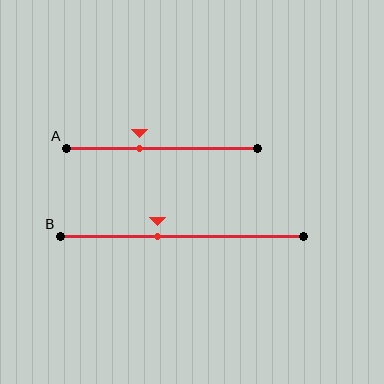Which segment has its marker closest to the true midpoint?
Segment B has its marker closest to the true midpoint.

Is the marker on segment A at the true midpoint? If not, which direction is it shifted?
No, the marker on segment A is shifted to the left by about 12% of the segment length.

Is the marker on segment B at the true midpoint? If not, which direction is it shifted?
No, the marker on segment B is shifted to the left by about 10% of the segment length.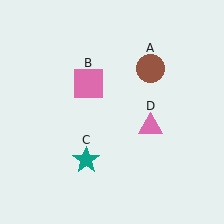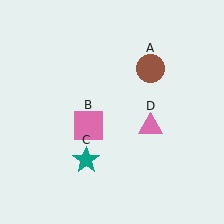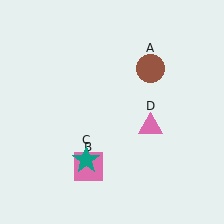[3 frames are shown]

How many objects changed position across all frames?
1 object changed position: pink square (object B).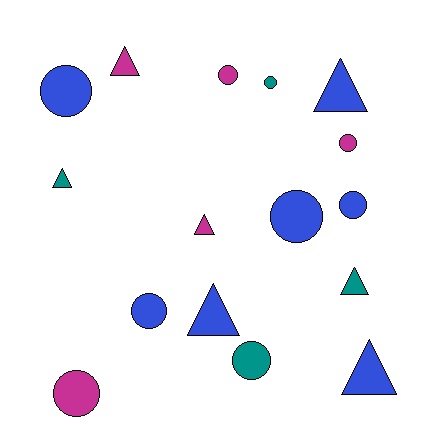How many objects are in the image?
There are 16 objects.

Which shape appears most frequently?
Circle, with 9 objects.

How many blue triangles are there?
There are 3 blue triangles.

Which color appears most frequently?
Blue, with 7 objects.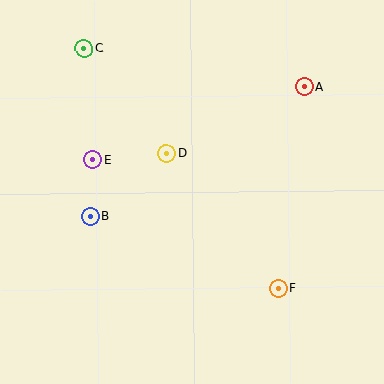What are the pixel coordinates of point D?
Point D is at (166, 154).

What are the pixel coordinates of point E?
Point E is at (92, 160).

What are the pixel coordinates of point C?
Point C is at (84, 48).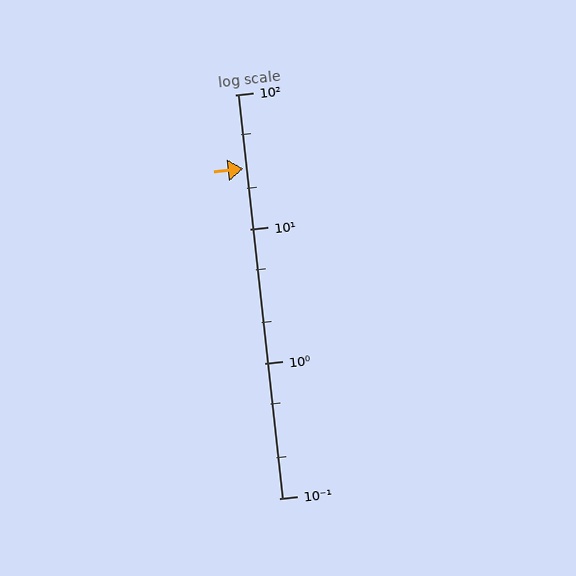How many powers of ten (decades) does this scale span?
The scale spans 3 decades, from 0.1 to 100.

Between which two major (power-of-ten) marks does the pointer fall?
The pointer is between 10 and 100.